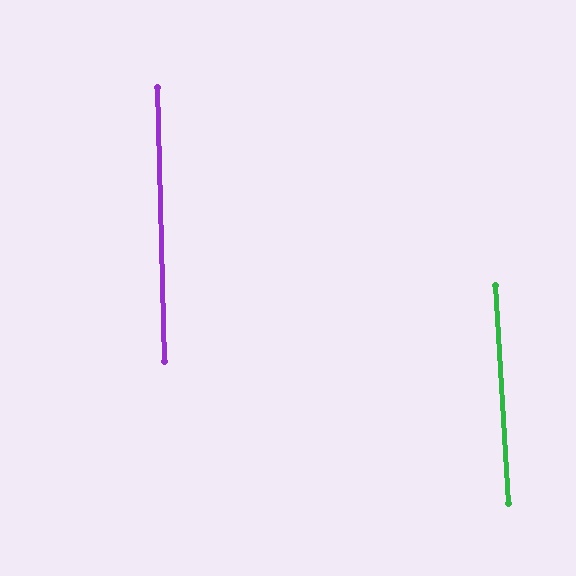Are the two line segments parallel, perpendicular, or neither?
Parallel — their directions differ by only 1.9°.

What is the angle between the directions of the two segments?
Approximately 2 degrees.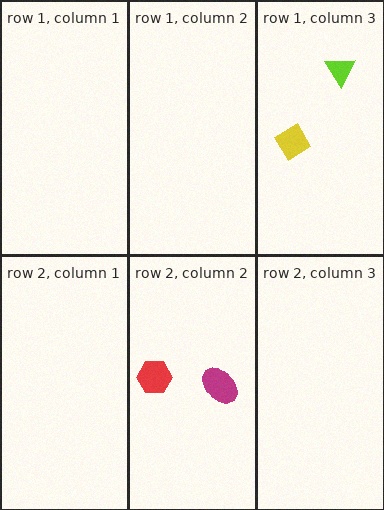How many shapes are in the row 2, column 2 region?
2.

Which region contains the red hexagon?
The row 2, column 2 region.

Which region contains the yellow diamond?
The row 1, column 3 region.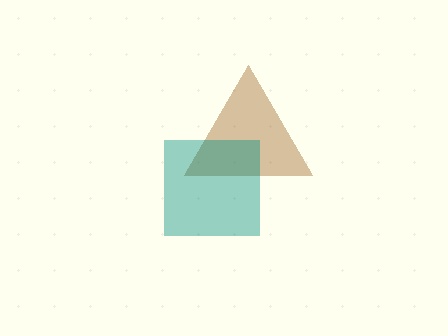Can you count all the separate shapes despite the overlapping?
Yes, there are 2 separate shapes.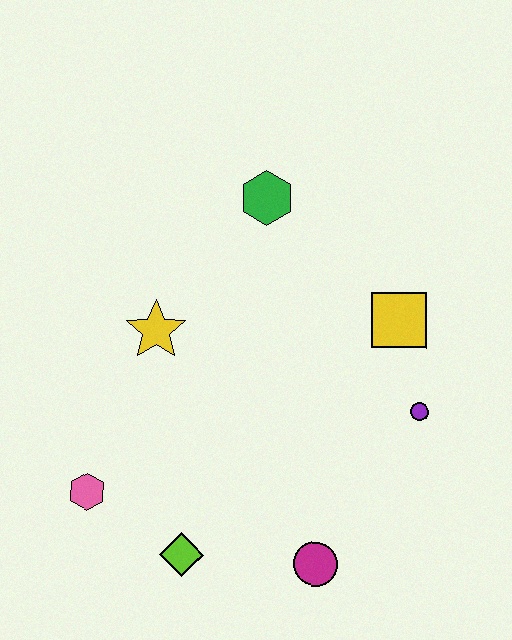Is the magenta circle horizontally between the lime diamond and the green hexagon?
No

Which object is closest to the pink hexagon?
The lime diamond is closest to the pink hexagon.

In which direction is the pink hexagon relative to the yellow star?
The pink hexagon is below the yellow star.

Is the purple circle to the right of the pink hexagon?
Yes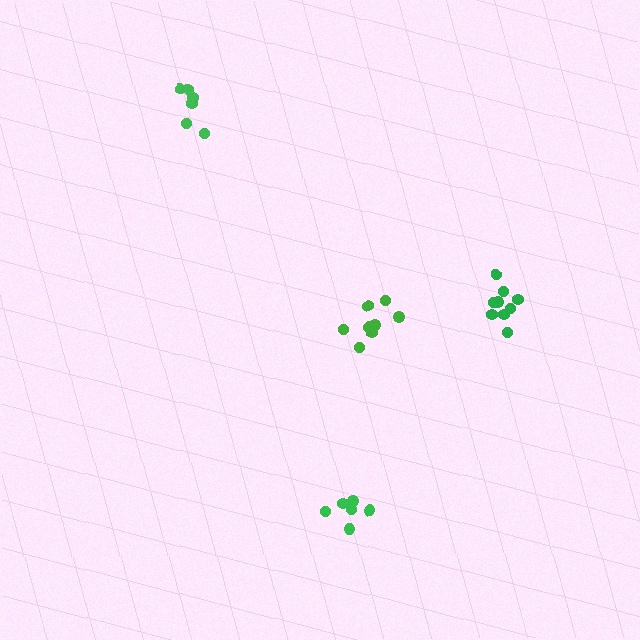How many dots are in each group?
Group 1: 11 dots, Group 2: 6 dots, Group 3: 9 dots, Group 4: 6 dots (32 total).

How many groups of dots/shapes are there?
There are 4 groups.